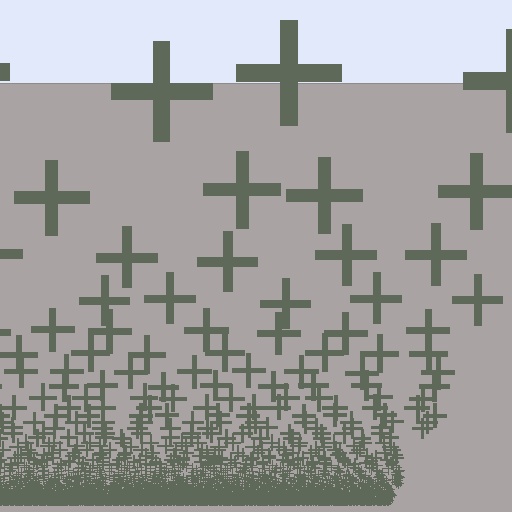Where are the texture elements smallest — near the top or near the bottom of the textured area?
Near the bottom.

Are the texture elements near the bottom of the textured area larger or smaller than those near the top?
Smaller. The gradient is inverted — elements near the bottom are smaller and denser.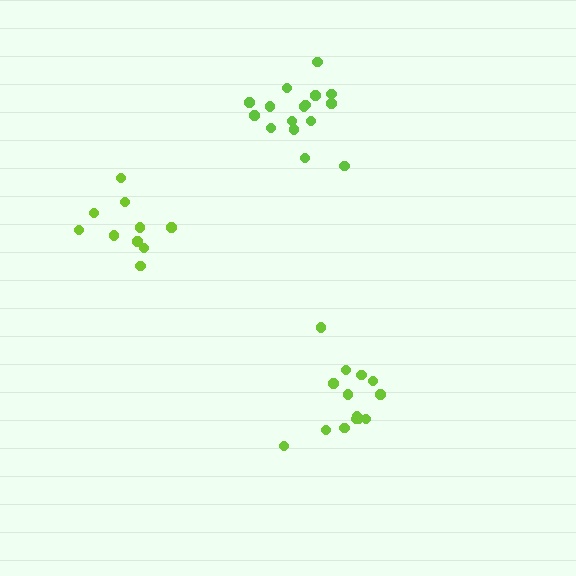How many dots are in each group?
Group 1: 14 dots, Group 2: 10 dots, Group 3: 16 dots (40 total).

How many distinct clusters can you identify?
There are 3 distinct clusters.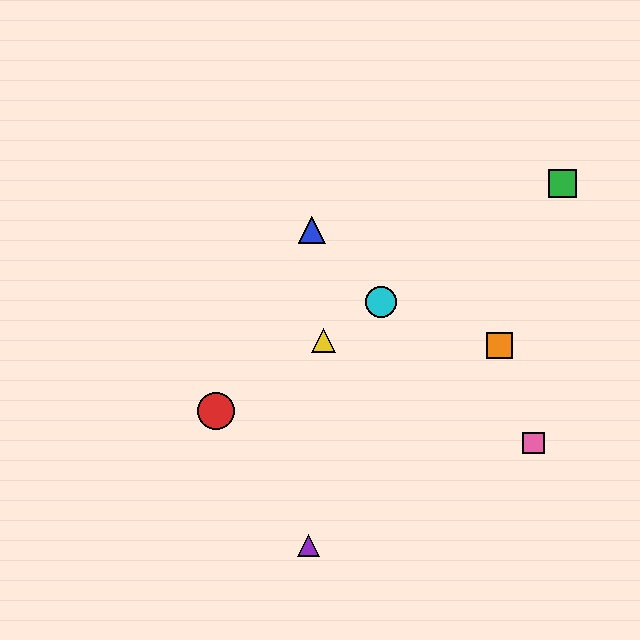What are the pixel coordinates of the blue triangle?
The blue triangle is at (312, 230).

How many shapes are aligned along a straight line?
4 shapes (the red circle, the green square, the yellow triangle, the cyan circle) are aligned along a straight line.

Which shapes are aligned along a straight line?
The red circle, the green square, the yellow triangle, the cyan circle are aligned along a straight line.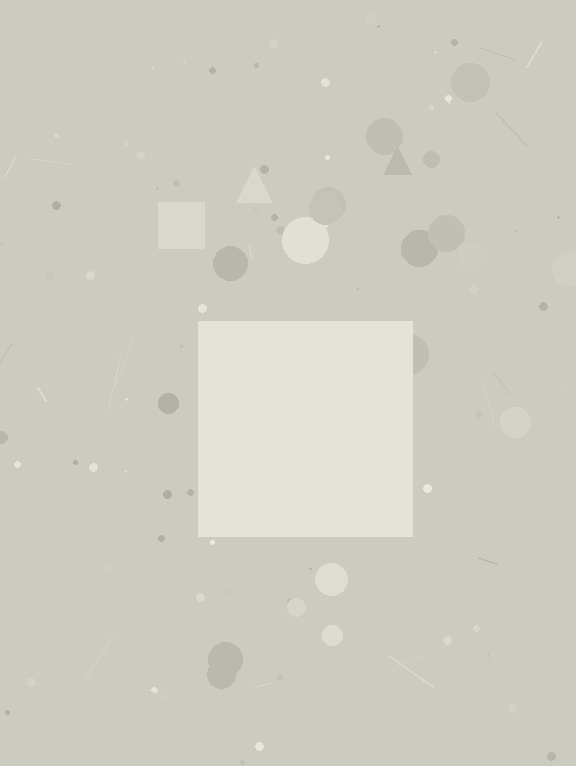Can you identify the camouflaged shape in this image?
The camouflaged shape is a square.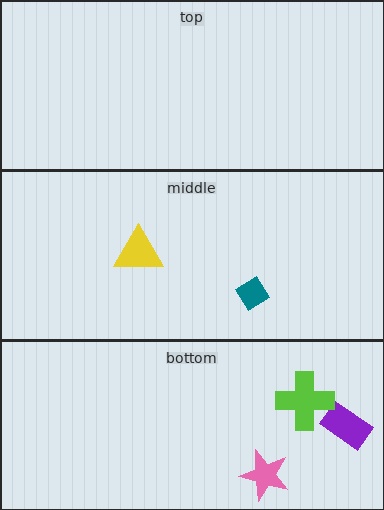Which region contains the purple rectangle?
The bottom region.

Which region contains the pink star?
The bottom region.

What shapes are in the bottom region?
The pink star, the purple rectangle, the lime cross.